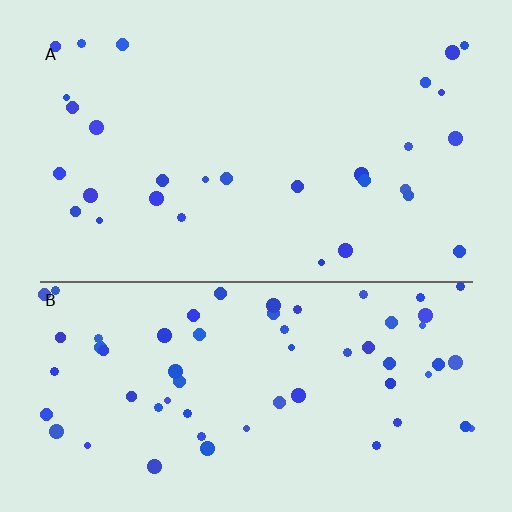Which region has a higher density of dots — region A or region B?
B (the bottom).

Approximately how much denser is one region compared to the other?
Approximately 2.1× — region B over region A.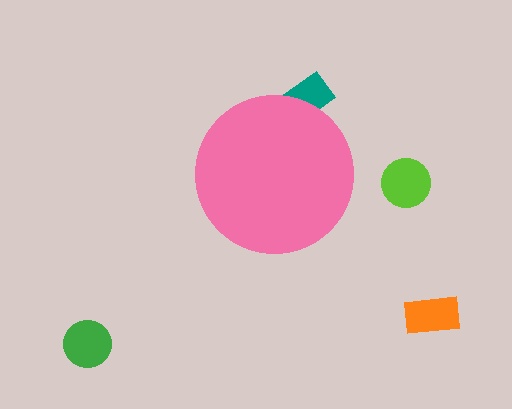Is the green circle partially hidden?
No, the green circle is fully visible.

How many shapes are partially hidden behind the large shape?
1 shape is partially hidden.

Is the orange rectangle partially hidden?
No, the orange rectangle is fully visible.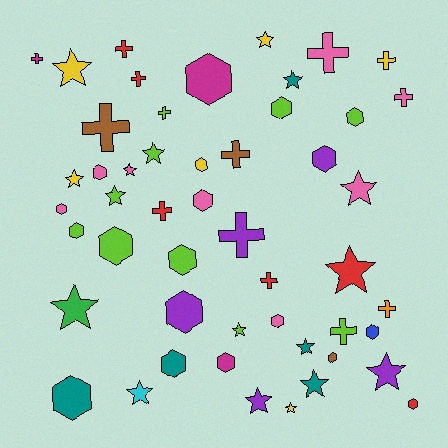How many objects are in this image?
There are 50 objects.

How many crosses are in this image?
There are 14 crosses.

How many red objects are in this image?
There are 6 red objects.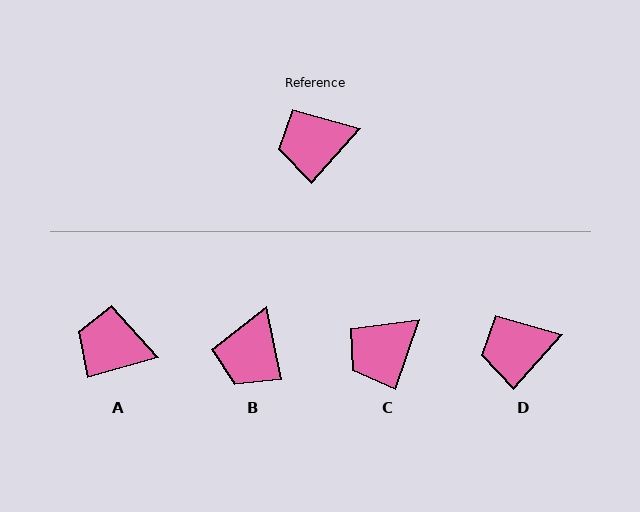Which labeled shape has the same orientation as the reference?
D.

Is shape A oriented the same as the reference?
No, it is off by about 32 degrees.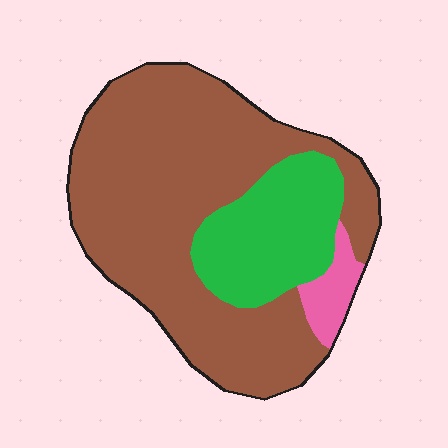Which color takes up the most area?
Brown, at roughly 70%.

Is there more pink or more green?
Green.